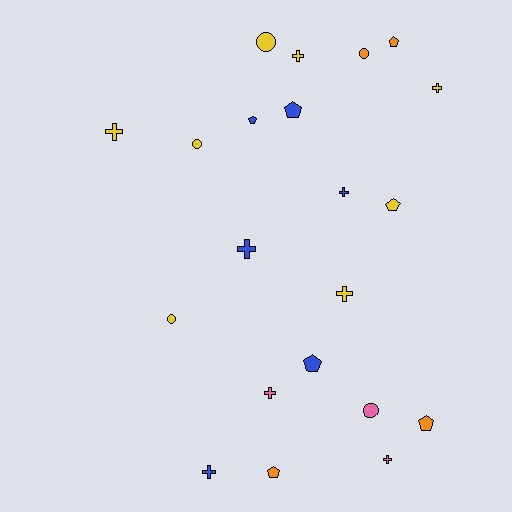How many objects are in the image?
There are 21 objects.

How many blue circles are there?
There are no blue circles.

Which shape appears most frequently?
Cross, with 9 objects.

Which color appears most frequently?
Yellow, with 8 objects.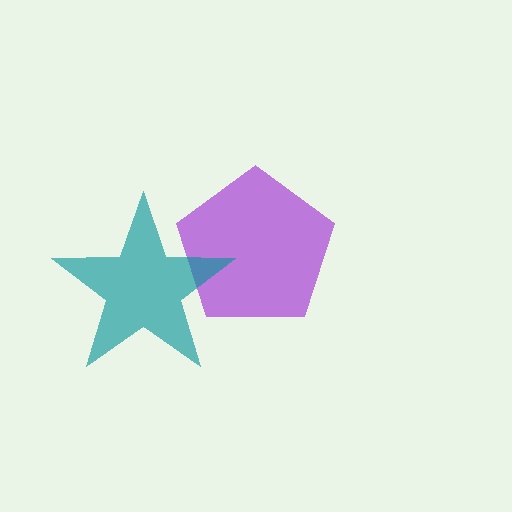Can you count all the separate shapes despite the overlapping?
Yes, there are 2 separate shapes.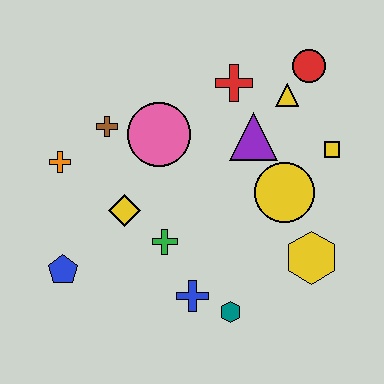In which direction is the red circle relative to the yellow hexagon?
The red circle is above the yellow hexagon.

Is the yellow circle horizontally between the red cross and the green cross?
No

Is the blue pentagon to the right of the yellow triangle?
No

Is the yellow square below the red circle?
Yes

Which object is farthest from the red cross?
The blue pentagon is farthest from the red cross.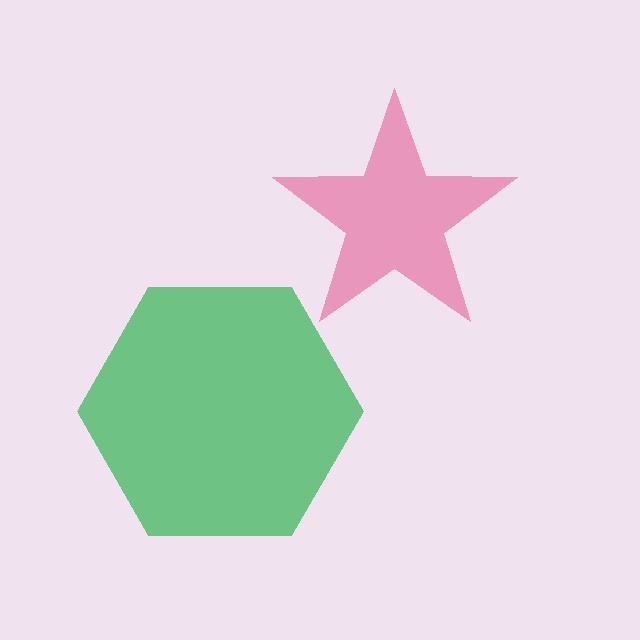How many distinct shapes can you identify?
There are 2 distinct shapes: a pink star, a green hexagon.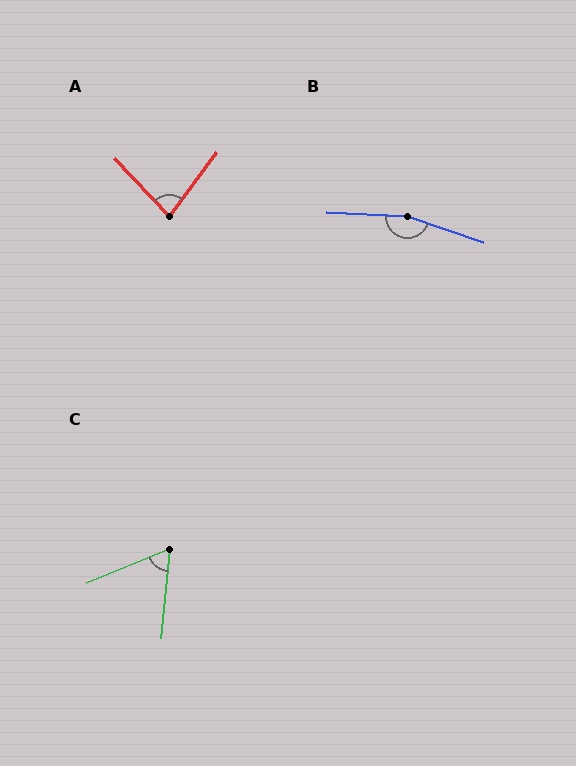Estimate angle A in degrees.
Approximately 80 degrees.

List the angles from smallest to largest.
C (62°), A (80°), B (164°).